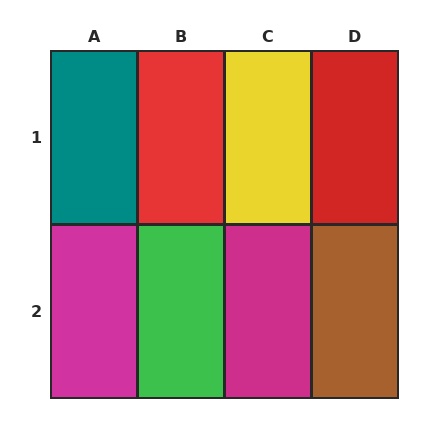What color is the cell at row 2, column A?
Magenta.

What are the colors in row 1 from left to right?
Teal, red, yellow, red.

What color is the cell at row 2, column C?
Magenta.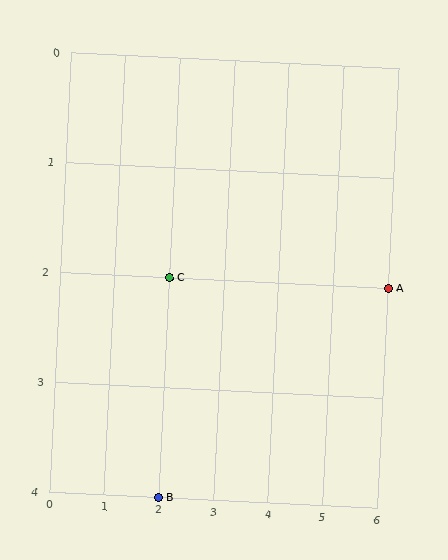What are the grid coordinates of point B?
Point B is at grid coordinates (2, 4).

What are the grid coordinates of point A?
Point A is at grid coordinates (6, 2).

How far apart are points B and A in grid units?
Points B and A are 4 columns and 2 rows apart (about 4.5 grid units diagonally).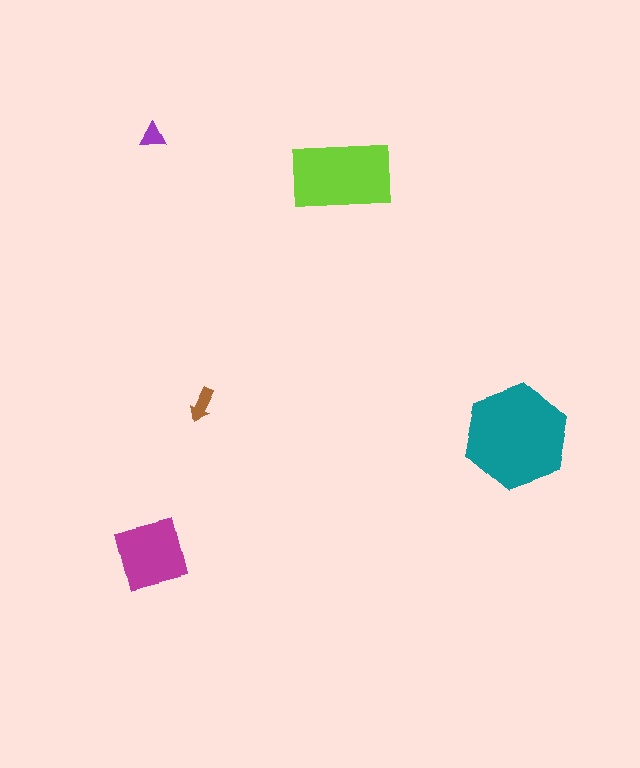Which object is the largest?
The teal hexagon.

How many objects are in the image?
There are 5 objects in the image.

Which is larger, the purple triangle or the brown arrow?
The brown arrow.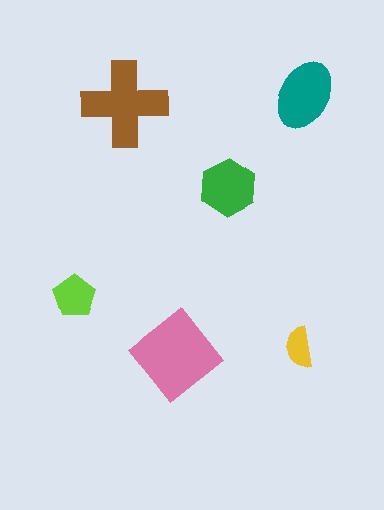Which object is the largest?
The pink diamond.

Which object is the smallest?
The yellow semicircle.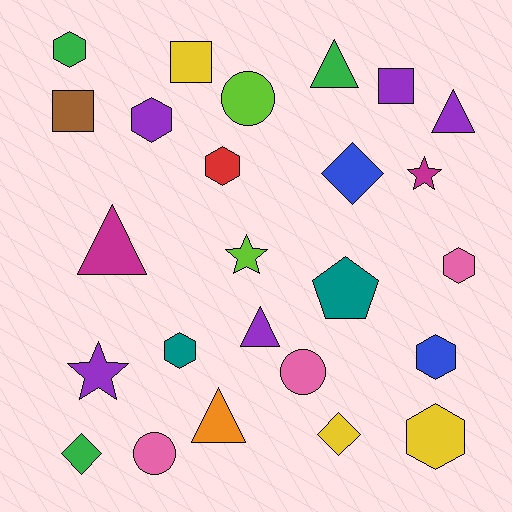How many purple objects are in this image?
There are 5 purple objects.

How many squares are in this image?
There are 3 squares.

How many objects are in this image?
There are 25 objects.